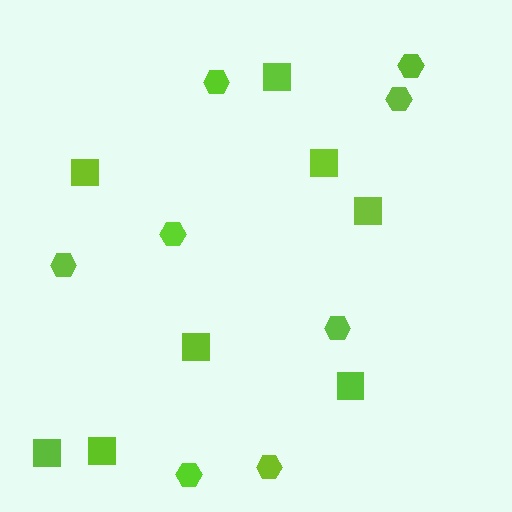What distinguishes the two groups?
There are 2 groups: one group of squares (8) and one group of hexagons (8).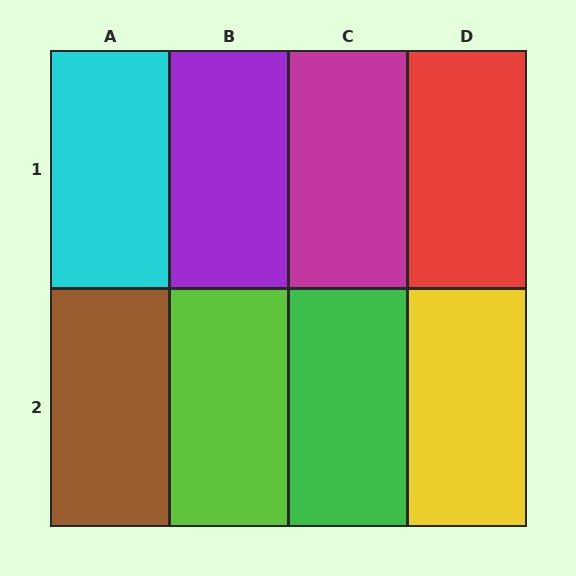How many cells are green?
1 cell is green.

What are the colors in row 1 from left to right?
Cyan, purple, magenta, red.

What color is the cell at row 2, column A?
Brown.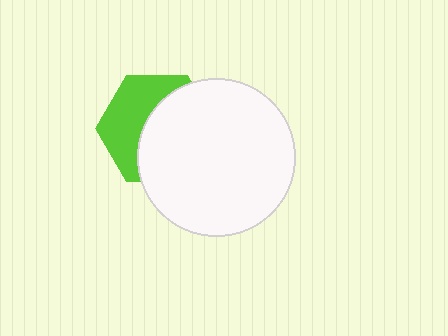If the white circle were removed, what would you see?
You would see the complete lime hexagon.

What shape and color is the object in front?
The object in front is a white circle.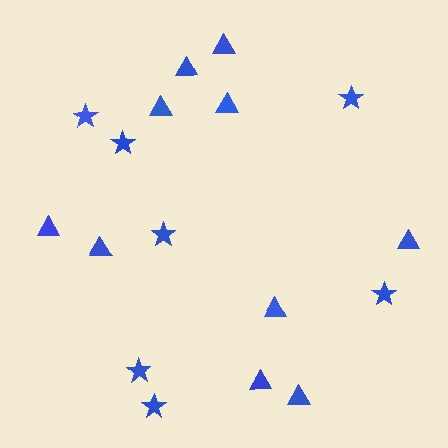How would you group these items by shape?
There are 2 groups: one group of triangles (10) and one group of stars (7).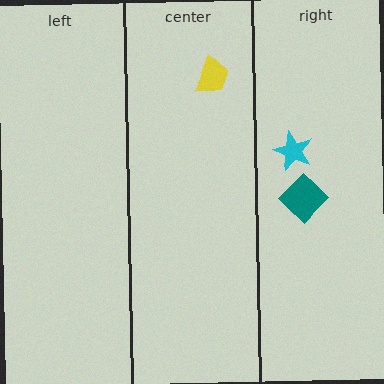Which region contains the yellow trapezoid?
The center region.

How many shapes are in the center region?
1.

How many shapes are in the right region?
2.